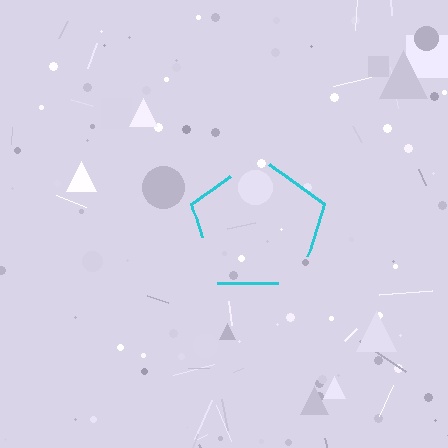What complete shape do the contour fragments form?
The contour fragments form a pentagon.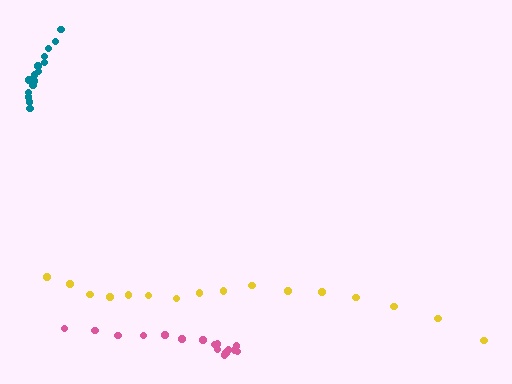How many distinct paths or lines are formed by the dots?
There are 3 distinct paths.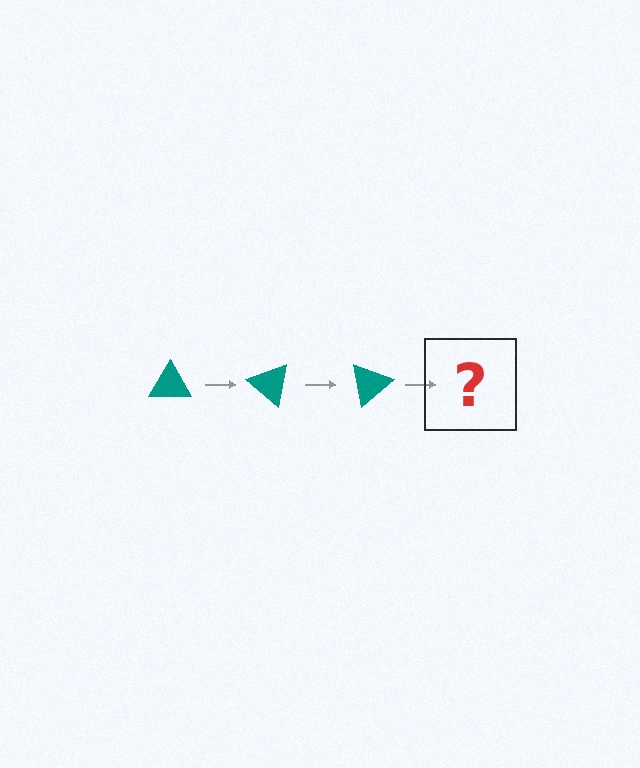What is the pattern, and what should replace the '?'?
The pattern is that the triangle rotates 40 degrees each step. The '?' should be a teal triangle rotated 120 degrees.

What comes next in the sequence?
The next element should be a teal triangle rotated 120 degrees.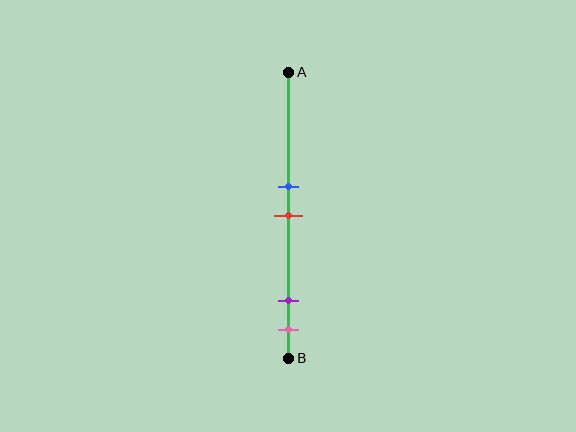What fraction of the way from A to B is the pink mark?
The pink mark is approximately 90% (0.9) of the way from A to B.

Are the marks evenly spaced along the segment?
No, the marks are not evenly spaced.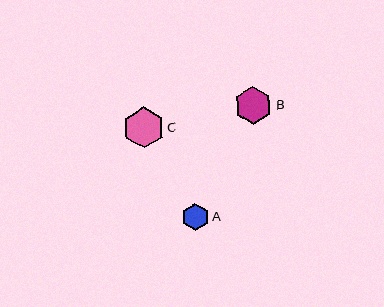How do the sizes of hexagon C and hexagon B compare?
Hexagon C and hexagon B are approximately the same size.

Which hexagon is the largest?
Hexagon C is the largest with a size of approximately 41 pixels.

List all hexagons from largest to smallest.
From largest to smallest: C, B, A.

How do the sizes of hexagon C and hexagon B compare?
Hexagon C and hexagon B are approximately the same size.